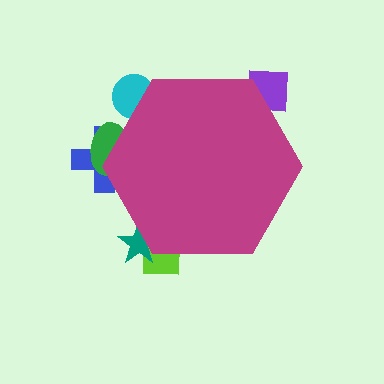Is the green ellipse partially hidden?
Yes, the green ellipse is partially hidden behind the magenta hexagon.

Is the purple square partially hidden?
Yes, the purple square is partially hidden behind the magenta hexagon.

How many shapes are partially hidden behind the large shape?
6 shapes are partially hidden.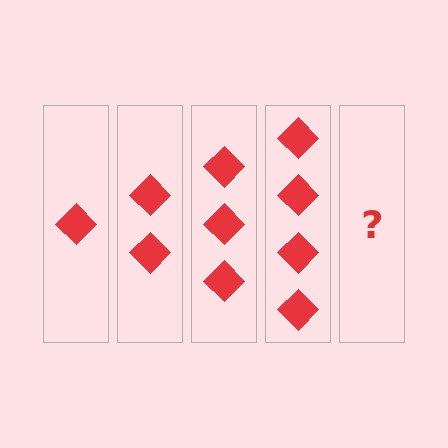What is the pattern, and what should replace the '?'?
The pattern is that each step adds one more diamond. The '?' should be 5 diamonds.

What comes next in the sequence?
The next element should be 5 diamonds.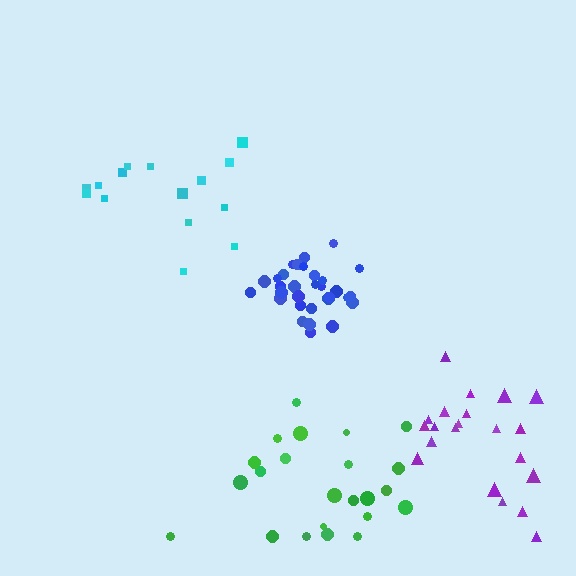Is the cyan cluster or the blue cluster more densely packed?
Blue.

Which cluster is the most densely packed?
Blue.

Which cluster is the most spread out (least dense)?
Cyan.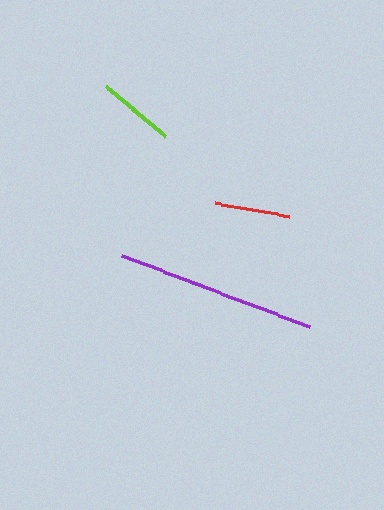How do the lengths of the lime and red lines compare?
The lime and red lines are approximately the same length.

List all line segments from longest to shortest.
From longest to shortest: purple, lime, red.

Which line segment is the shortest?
The red line is the shortest at approximately 75 pixels.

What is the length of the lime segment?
The lime segment is approximately 77 pixels long.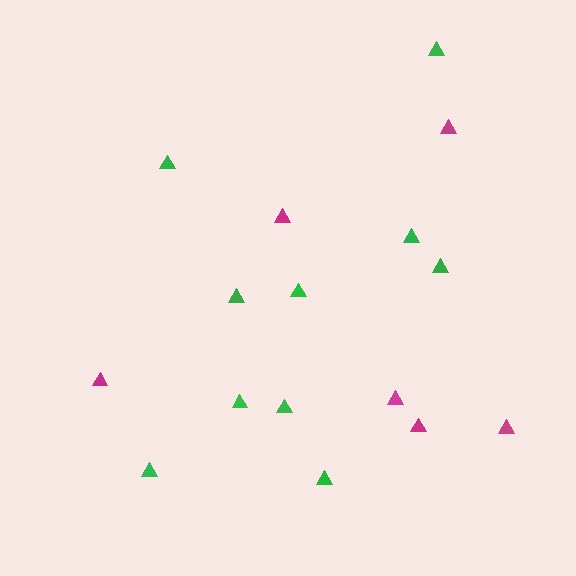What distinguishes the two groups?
There are 2 groups: one group of green triangles (10) and one group of magenta triangles (6).